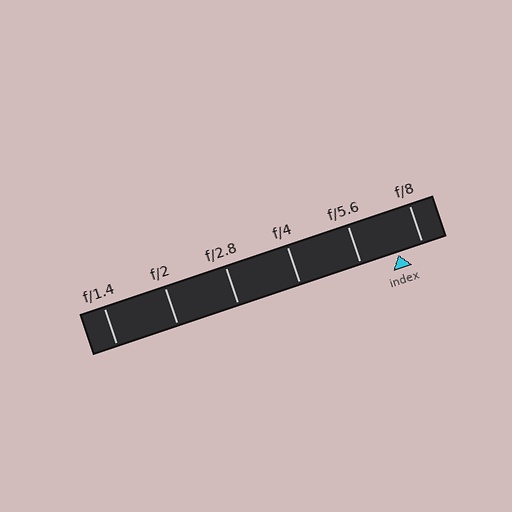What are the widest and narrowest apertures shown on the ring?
The widest aperture shown is f/1.4 and the narrowest is f/8.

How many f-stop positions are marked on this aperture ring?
There are 6 f-stop positions marked.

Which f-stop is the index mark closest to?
The index mark is closest to f/8.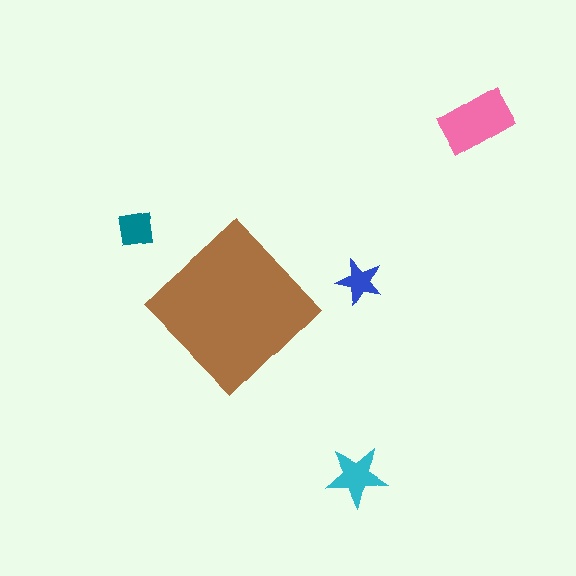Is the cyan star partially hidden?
No, the cyan star is fully visible.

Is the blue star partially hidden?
No, the blue star is fully visible.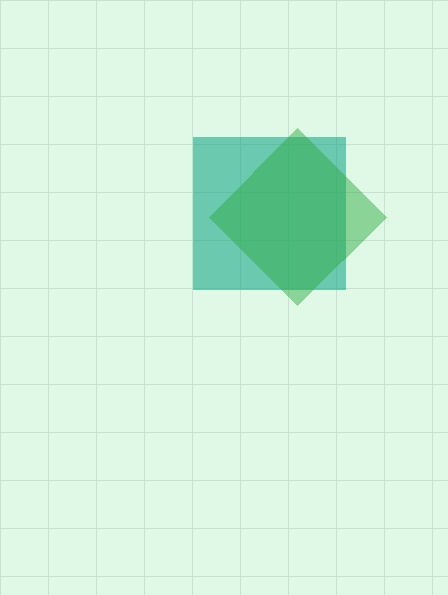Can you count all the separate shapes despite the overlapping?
Yes, there are 2 separate shapes.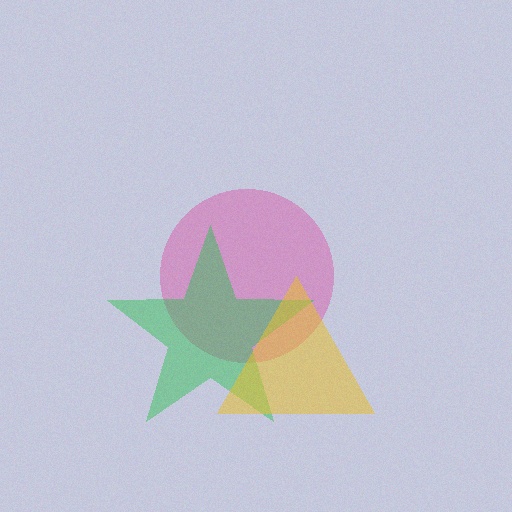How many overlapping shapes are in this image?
There are 3 overlapping shapes in the image.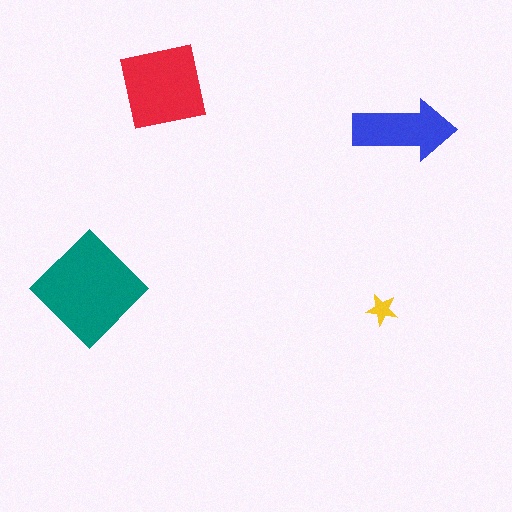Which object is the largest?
The teal diamond.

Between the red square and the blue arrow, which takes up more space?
The red square.